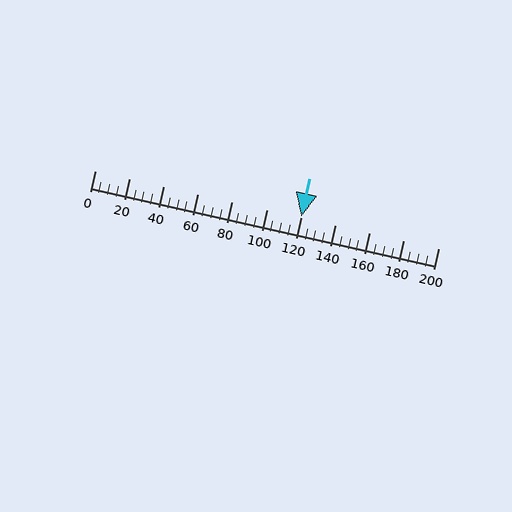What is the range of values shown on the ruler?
The ruler shows values from 0 to 200.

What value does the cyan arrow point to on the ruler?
The cyan arrow points to approximately 120.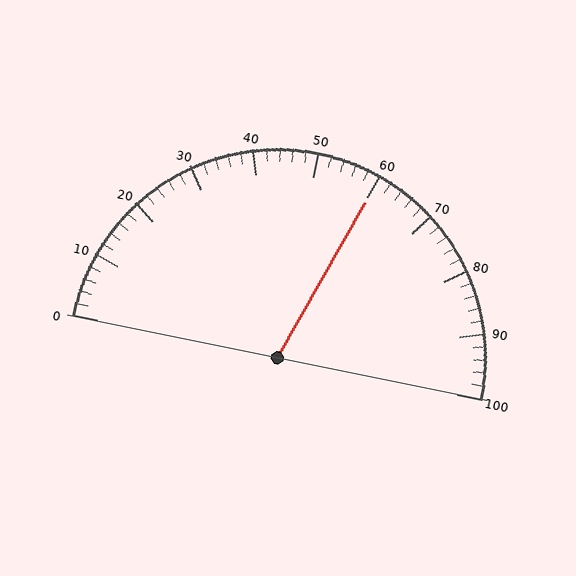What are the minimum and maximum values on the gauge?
The gauge ranges from 0 to 100.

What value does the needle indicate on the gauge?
The needle indicates approximately 60.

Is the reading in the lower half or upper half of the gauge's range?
The reading is in the upper half of the range (0 to 100).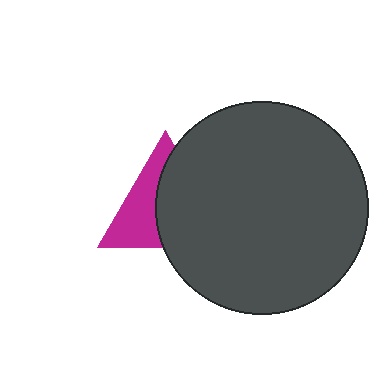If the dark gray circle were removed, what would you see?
You would see the complete magenta triangle.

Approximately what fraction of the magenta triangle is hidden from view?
Roughly 56% of the magenta triangle is hidden behind the dark gray circle.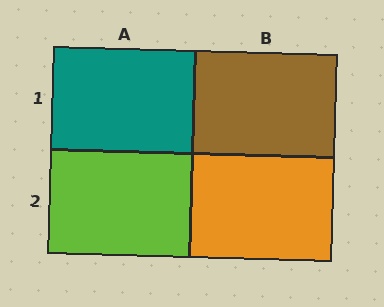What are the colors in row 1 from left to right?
Teal, brown.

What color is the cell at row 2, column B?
Orange.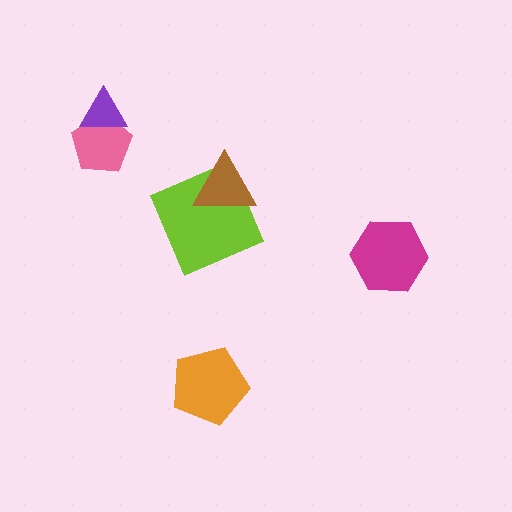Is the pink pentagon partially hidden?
Yes, it is partially covered by another shape.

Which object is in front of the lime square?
The brown triangle is in front of the lime square.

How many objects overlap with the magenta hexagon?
0 objects overlap with the magenta hexagon.